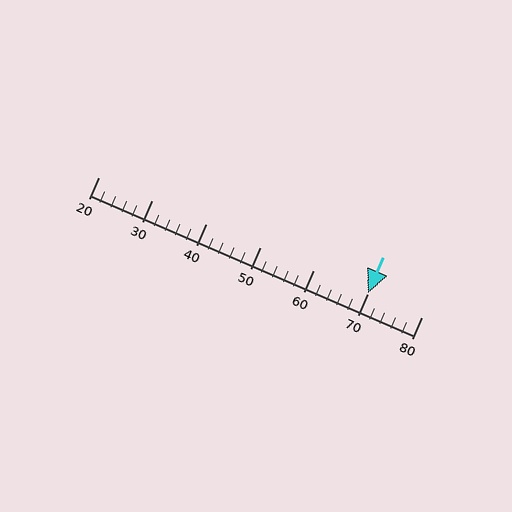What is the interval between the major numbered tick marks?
The major tick marks are spaced 10 units apart.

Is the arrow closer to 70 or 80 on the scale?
The arrow is closer to 70.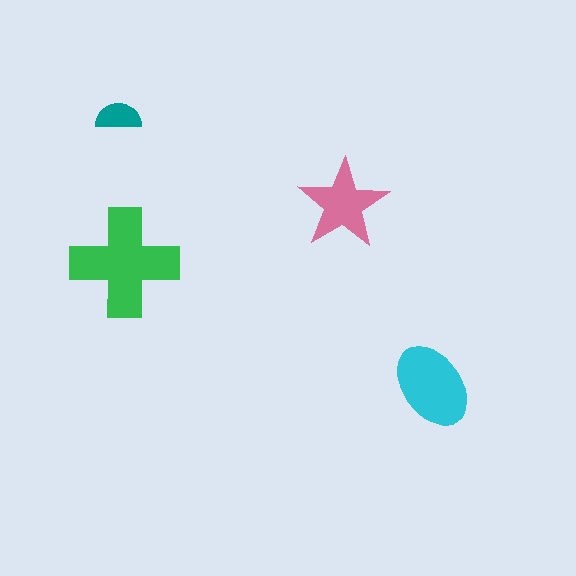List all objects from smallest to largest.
The teal semicircle, the pink star, the cyan ellipse, the green cross.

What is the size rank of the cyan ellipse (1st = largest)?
2nd.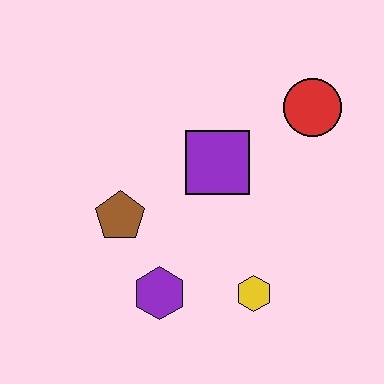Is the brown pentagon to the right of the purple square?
No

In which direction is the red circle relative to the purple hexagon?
The red circle is above the purple hexagon.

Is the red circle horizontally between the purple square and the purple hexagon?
No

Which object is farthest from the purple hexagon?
The red circle is farthest from the purple hexagon.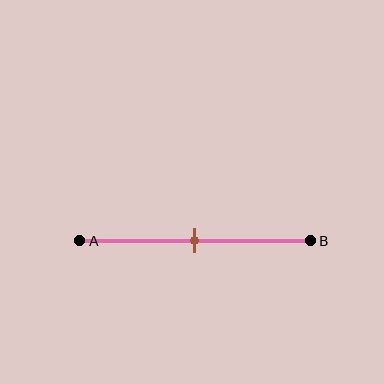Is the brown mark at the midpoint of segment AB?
Yes, the mark is approximately at the midpoint.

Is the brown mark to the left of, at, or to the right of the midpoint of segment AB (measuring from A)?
The brown mark is approximately at the midpoint of segment AB.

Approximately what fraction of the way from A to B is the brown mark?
The brown mark is approximately 50% of the way from A to B.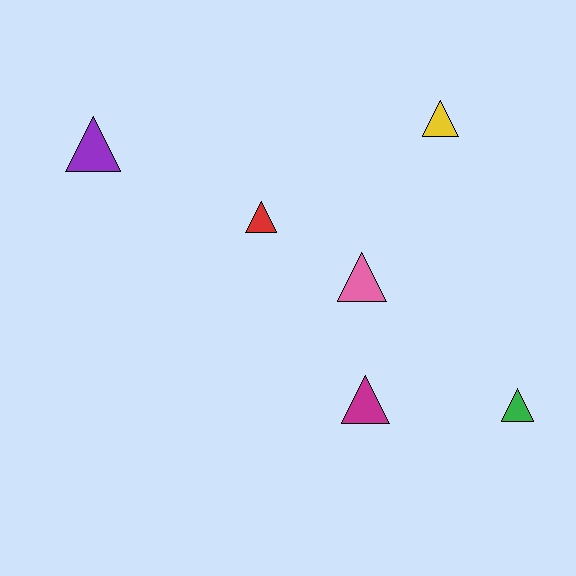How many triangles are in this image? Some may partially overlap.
There are 6 triangles.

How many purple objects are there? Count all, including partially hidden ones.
There is 1 purple object.